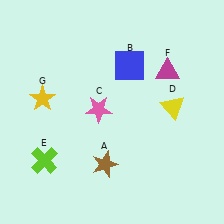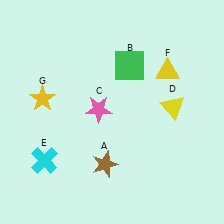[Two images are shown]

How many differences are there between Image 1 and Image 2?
There are 3 differences between the two images.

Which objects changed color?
B changed from blue to green. E changed from lime to cyan. F changed from magenta to yellow.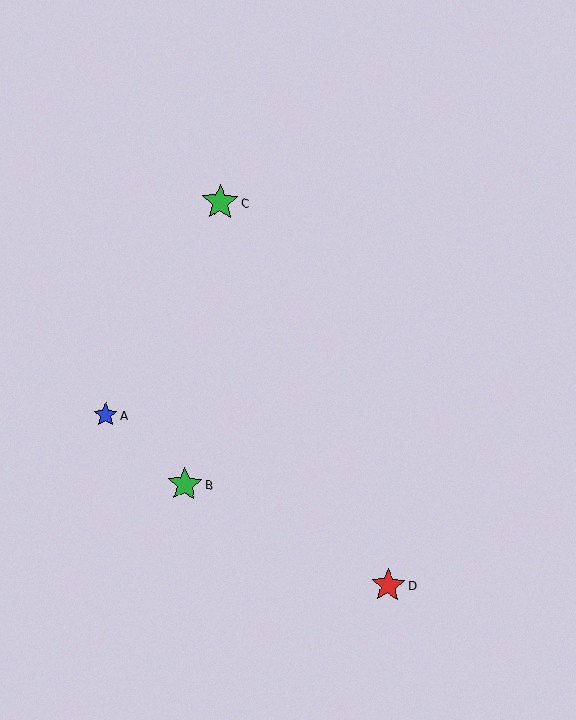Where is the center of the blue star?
The center of the blue star is at (105, 415).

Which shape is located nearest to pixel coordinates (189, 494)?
The green star (labeled B) at (185, 485) is nearest to that location.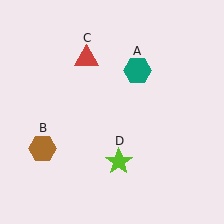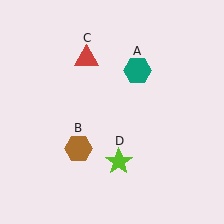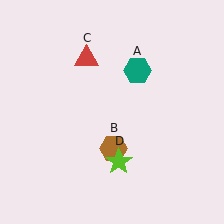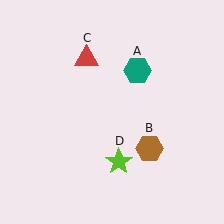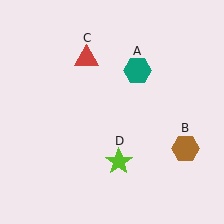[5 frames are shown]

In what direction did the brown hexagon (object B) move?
The brown hexagon (object B) moved right.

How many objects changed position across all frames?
1 object changed position: brown hexagon (object B).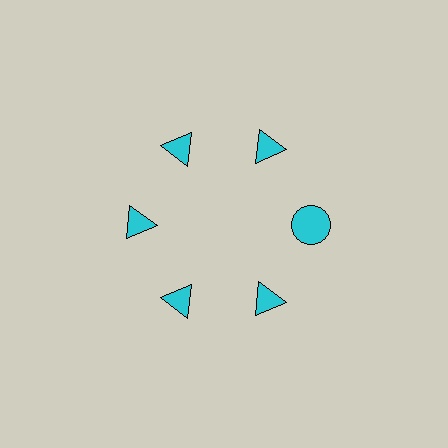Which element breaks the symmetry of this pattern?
The cyan circle at roughly the 3 o'clock position breaks the symmetry. All other shapes are cyan triangles.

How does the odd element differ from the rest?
It has a different shape: circle instead of triangle.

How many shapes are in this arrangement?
There are 6 shapes arranged in a ring pattern.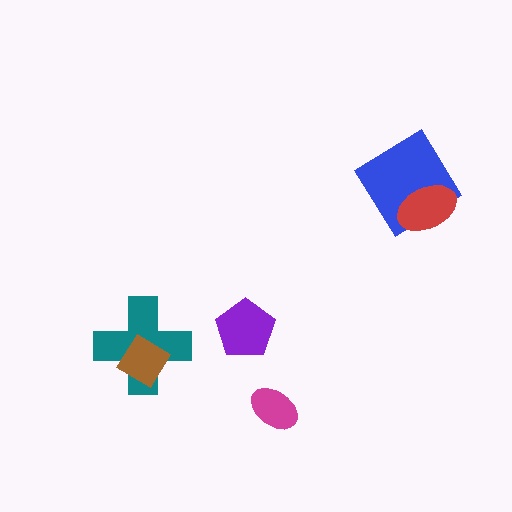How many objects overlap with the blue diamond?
1 object overlaps with the blue diamond.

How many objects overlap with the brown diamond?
1 object overlaps with the brown diamond.